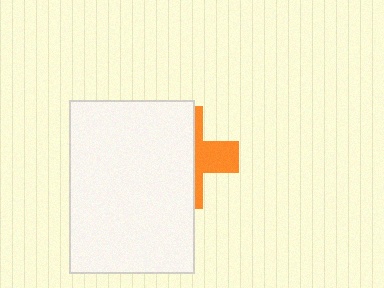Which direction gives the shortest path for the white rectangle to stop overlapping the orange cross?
Moving left gives the shortest separation.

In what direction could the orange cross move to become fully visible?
The orange cross could move right. That would shift it out from behind the white rectangle entirely.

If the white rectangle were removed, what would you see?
You would see the complete orange cross.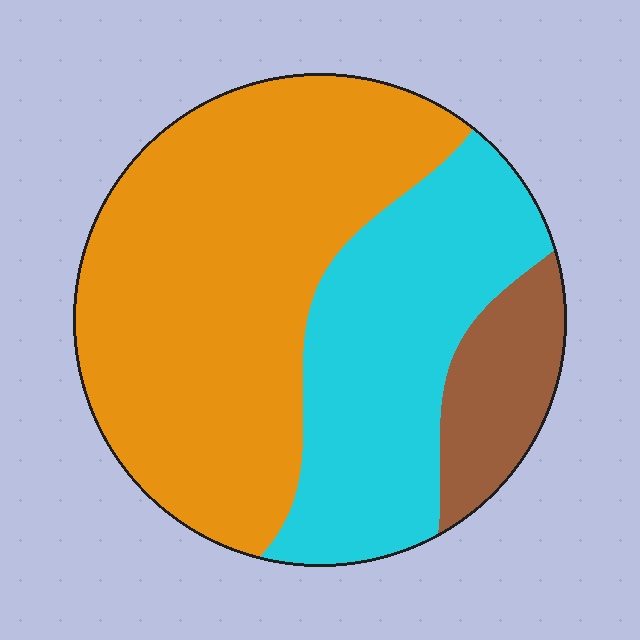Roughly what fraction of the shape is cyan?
Cyan takes up about one third (1/3) of the shape.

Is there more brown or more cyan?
Cyan.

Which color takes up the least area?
Brown, at roughly 10%.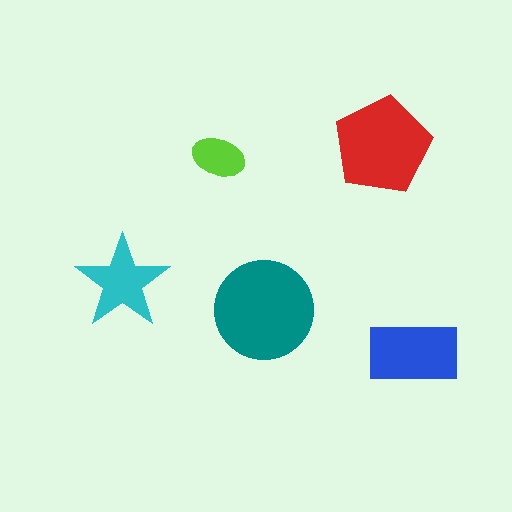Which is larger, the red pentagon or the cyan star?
The red pentagon.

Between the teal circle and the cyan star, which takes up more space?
The teal circle.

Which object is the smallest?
The lime ellipse.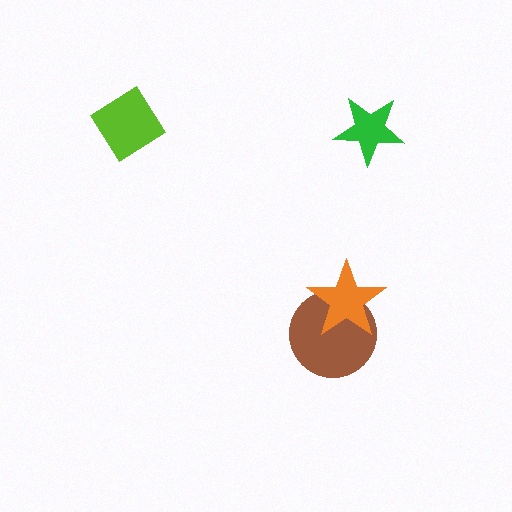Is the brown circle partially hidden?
Yes, it is partially covered by another shape.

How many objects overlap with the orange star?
1 object overlaps with the orange star.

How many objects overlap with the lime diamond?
0 objects overlap with the lime diamond.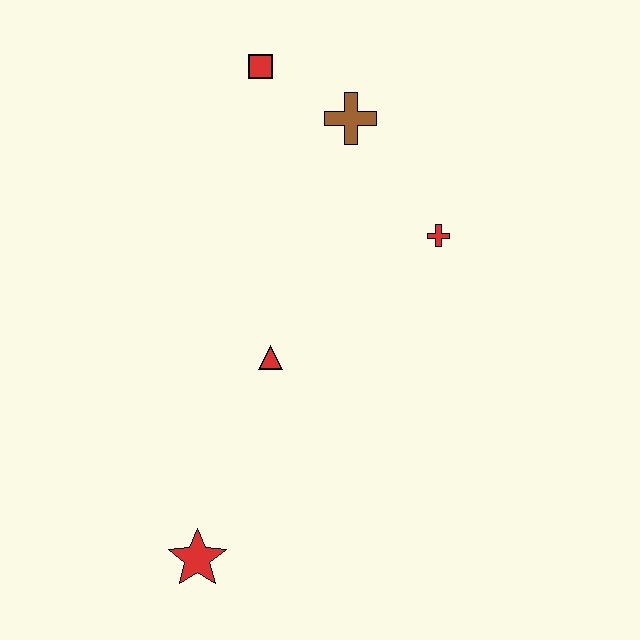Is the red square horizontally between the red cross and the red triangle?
No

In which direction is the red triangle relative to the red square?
The red triangle is below the red square.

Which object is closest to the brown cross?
The red square is closest to the brown cross.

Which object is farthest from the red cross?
The red star is farthest from the red cross.